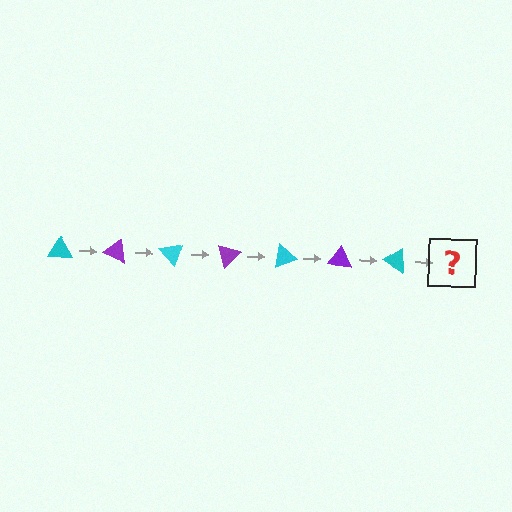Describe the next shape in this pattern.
It should be a purple triangle, rotated 175 degrees from the start.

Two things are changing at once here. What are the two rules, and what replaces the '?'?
The two rules are that it rotates 25 degrees each step and the color cycles through cyan and purple. The '?' should be a purple triangle, rotated 175 degrees from the start.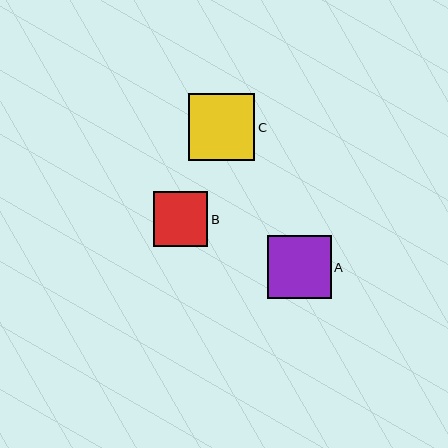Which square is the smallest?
Square B is the smallest with a size of approximately 54 pixels.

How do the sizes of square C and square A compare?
Square C and square A are approximately the same size.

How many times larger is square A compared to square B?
Square A is approximately 1.2 times the size of square B.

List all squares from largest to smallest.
From largest to smallest: C, A, B.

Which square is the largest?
Square C is the largest with a size of approximately 67 pixels.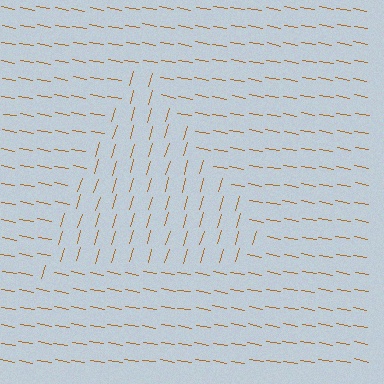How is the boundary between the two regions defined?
The boundary is defined purely by a change in line orientation (approximately 84 degrees difference). All lines are the same color and thickness.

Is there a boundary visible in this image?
Yes, there is a texture boundary formed by a change in line orientation.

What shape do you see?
I see a triangle.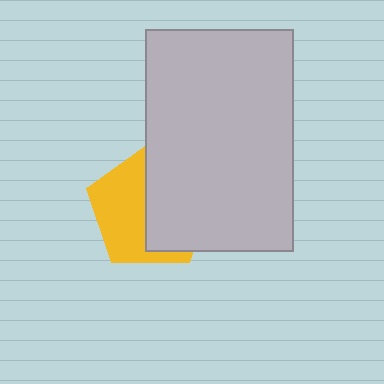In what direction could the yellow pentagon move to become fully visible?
The yellow pentagon could move left. That would shift it out from behind the light gray rectangle entirely.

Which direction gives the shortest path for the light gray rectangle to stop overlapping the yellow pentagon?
Moving right gives the shortest separation.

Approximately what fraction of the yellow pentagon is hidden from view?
Roughly 50% of the yellow pentagon is hidden behind the light gray rectangle.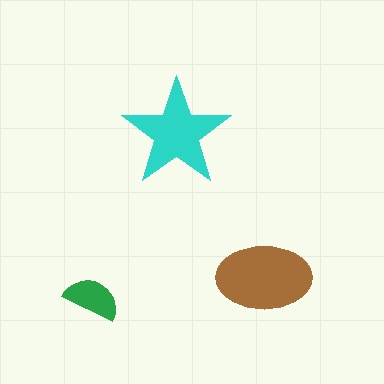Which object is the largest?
The brown ellipse.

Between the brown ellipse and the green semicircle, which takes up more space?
The brown ellipse.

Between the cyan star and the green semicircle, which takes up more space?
The cyan star.